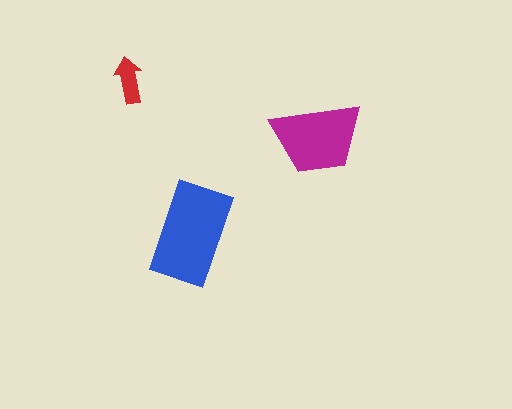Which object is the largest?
The blue rectangle.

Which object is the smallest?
The red arrow.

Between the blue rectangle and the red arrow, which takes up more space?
The blue rectangle.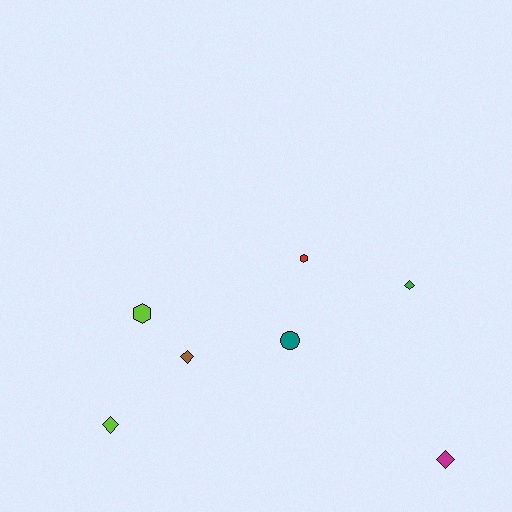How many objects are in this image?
There are 7 objects.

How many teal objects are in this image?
There is 1 teal object.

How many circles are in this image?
There is 1 circle.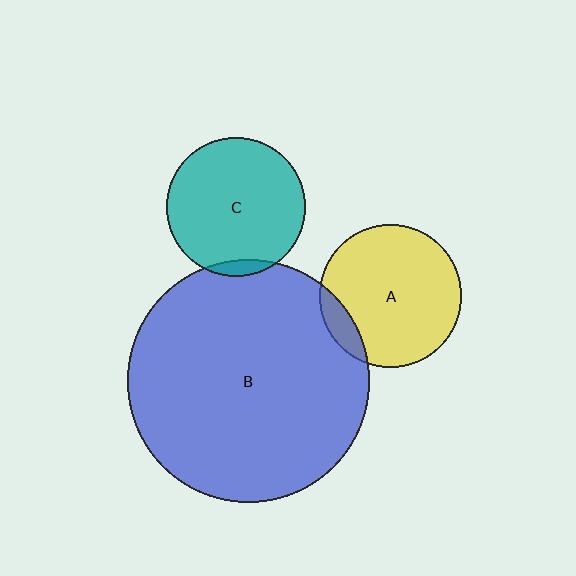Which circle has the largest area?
Circle B (blue).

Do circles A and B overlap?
Yes.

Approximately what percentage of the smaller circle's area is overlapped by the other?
Approximately 10%.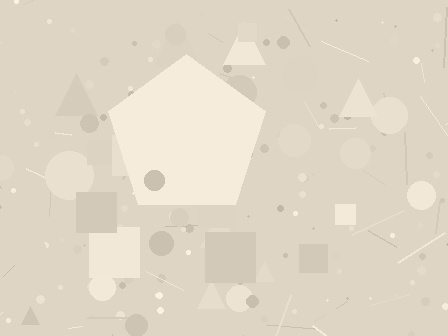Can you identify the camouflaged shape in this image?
The camouflaged shape is a pentagon.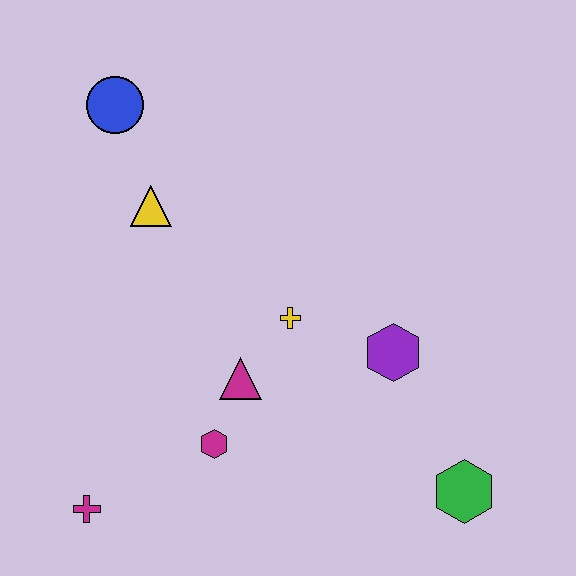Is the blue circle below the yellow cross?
No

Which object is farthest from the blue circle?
The green hexagon is farthest from the blue circle.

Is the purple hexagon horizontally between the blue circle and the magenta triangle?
No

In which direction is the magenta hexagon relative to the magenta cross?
The magenta hexagon is to the right of the magenta cross.